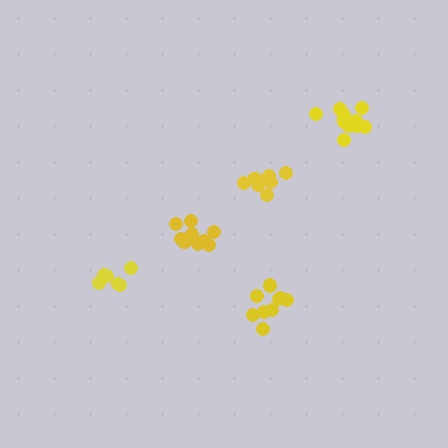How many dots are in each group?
Group 1: 11 dots, Group 2: 11 dots, Group 3: 8 dots, Group 4: 9 dots, Group 5: 6 dots (45 total).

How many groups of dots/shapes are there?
There are 5 groups.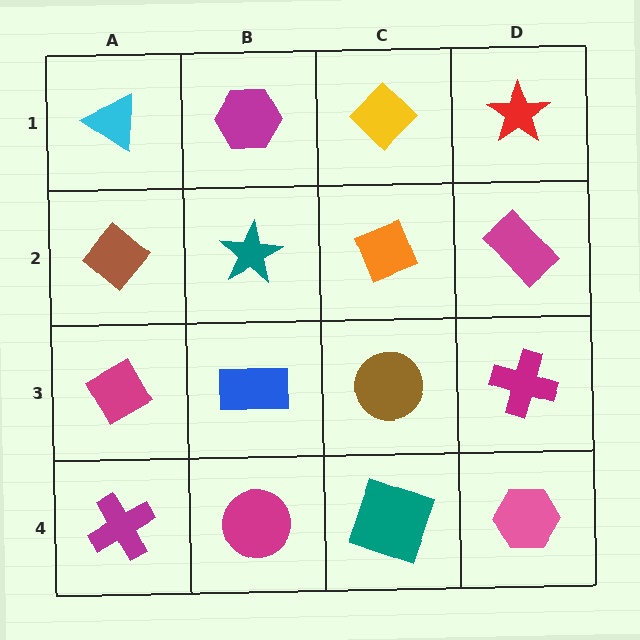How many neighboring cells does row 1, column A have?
2.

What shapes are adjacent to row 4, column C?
A brown circle (row 3, column C), a magenta circle (row 4, column B), a pink hexagon (row 4, column D).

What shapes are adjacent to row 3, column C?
An orange diamond (row 2, column C), a teal square (row 4, column C), a blue rectangle (row 3, column B), a magenta cross (row 3, column D).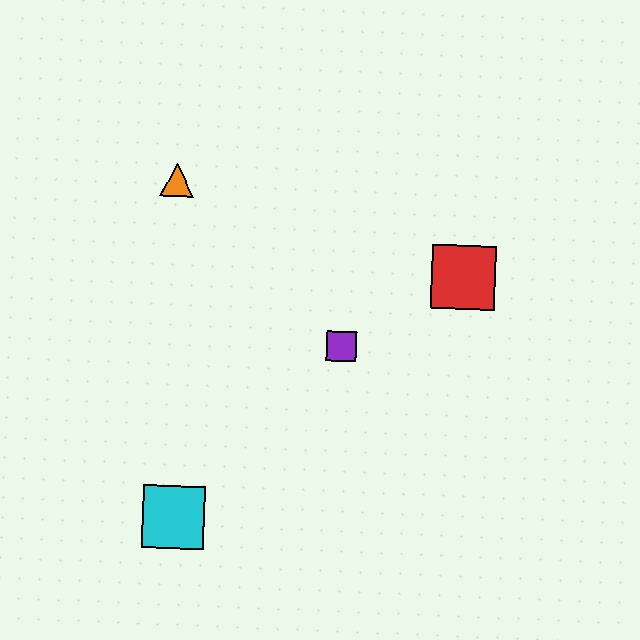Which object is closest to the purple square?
The red square is closest to the purple square.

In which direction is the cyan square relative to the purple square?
The cyan square is below the purple square.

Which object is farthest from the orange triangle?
The cyan square is farthest from the orange triangle.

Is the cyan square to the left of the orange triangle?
No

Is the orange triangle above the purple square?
Yes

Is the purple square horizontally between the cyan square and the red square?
Yes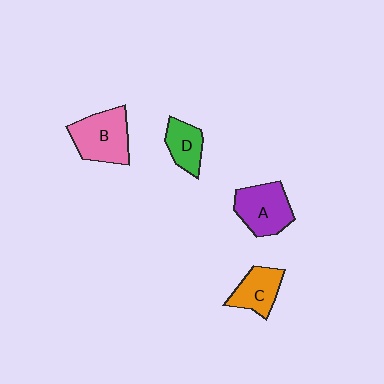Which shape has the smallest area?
Shape D (green).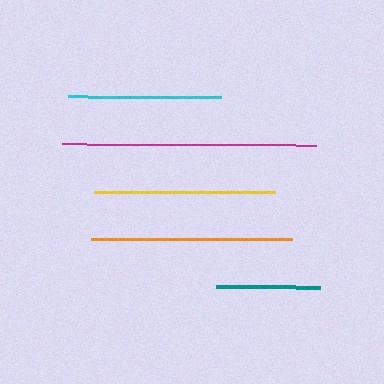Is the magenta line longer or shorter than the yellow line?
The magenta line is longer than the yellow line.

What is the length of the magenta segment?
The magenta segment is approximately 254 pixels long.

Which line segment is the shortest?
The teal line is the shortest at approximately 104 pixels.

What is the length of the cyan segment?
The cyan segment is approximately 153 pixels long.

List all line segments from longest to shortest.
From longest to shortest: magenta, orange, yellow, cyan, teal.